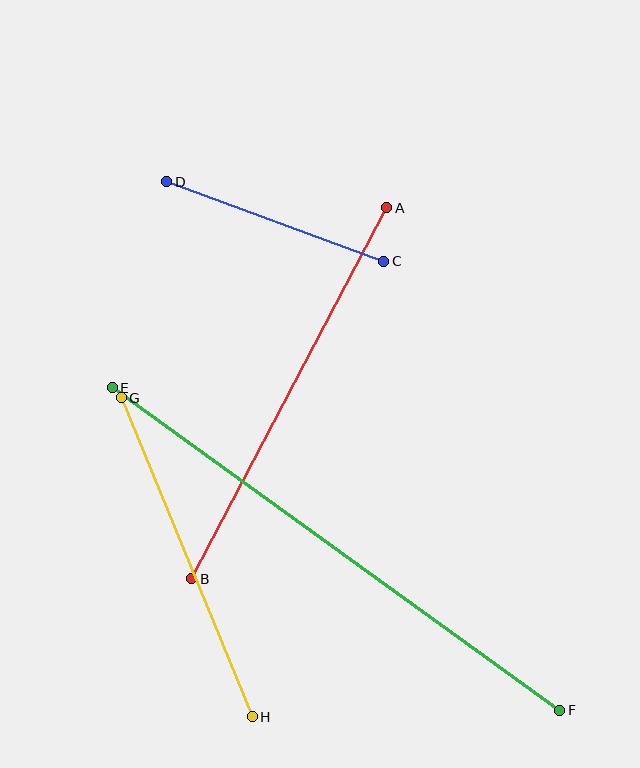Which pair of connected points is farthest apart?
Points E and F are farthest apart.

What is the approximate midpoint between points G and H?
The midpoint is at approximately (187, 557) pixels.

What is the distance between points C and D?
The distance is approximately 231 pixels.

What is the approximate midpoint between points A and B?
The midpoint is at approximately (289, 393) pixels.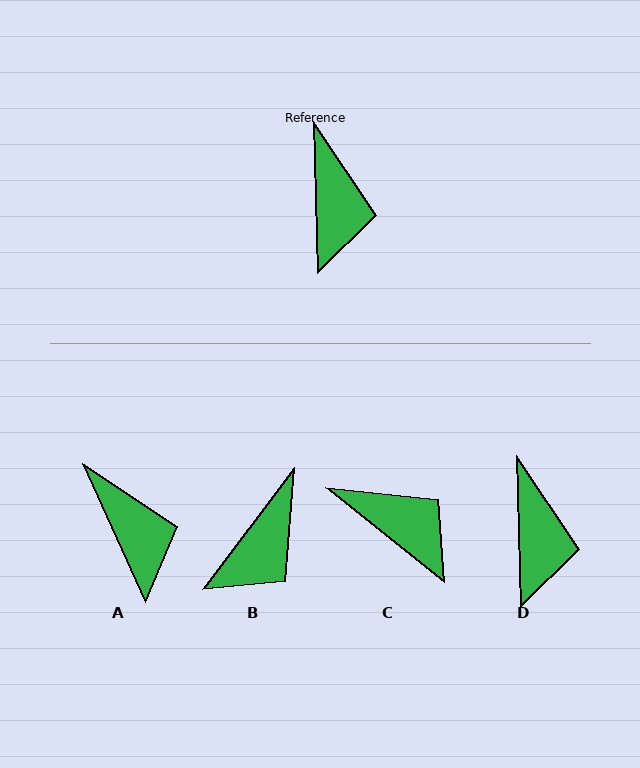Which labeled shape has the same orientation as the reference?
D.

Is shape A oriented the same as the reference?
No, it is off by about 23 degrees.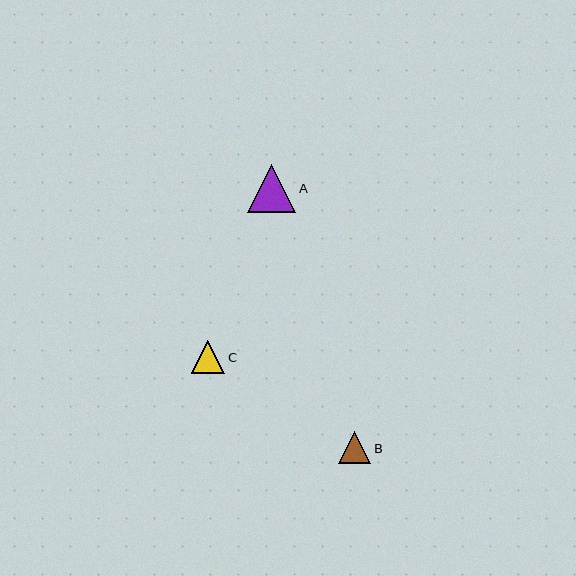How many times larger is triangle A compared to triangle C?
Triangle A is approximately 1.4 times the size of triangle C.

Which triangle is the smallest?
Triangle B is the smallest with a size of approximately 32 pixels.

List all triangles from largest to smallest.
From largest to smallest: A, C, B.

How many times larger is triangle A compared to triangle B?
Triangle A is approximately 1.5 times the size of triangle B.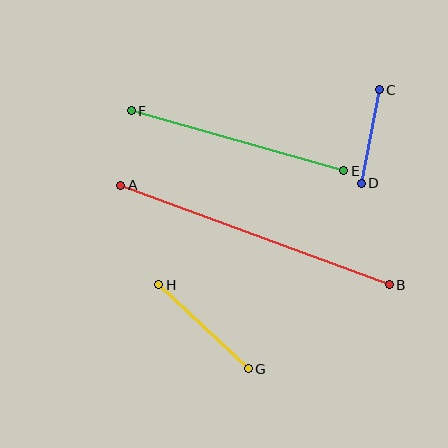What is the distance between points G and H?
The distance is approximately 123 pixels.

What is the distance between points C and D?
The distance is approximately 95 pixels.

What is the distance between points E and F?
The distance is approximately 221 pixels.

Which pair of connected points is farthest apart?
Points A and B are farthest apart.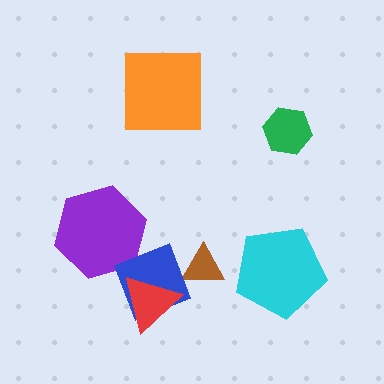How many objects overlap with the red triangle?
1 object overlaps with the red triangle.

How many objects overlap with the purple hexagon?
0 objects overlap with the purple hexagon.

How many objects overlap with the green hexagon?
0 objects overlap with the green hexagon.